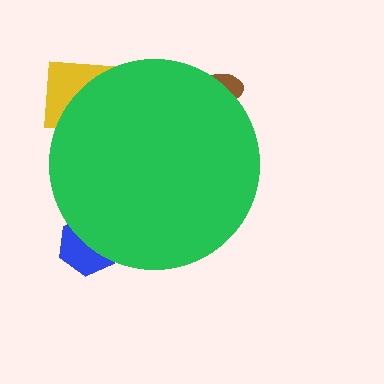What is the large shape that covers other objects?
A green circle.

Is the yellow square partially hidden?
Yes, the yellow square is partially hidden behind the green circle.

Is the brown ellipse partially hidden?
Yes, the brown ellipse is partially hidden behind the green circle.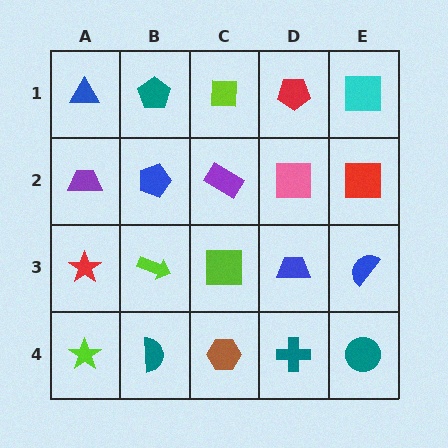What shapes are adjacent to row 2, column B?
A teal pentagon (row 1, column B), a lime arrow (row 3, column B), a purple trapezoid (row 2, column A), a purple rectangle (row 2, column C).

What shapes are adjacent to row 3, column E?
A red square (row 2, column E), a teal circle (row 4, column E), a blue trapezoid (row 3, column D).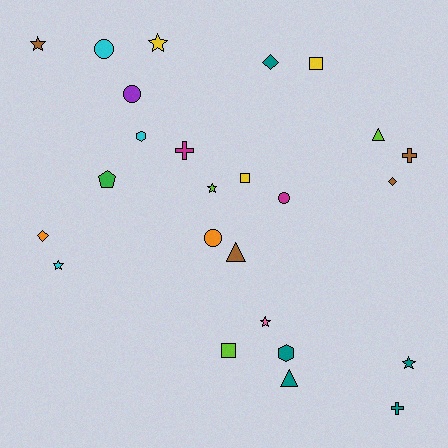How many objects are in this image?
There are 25 objects.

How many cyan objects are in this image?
There are 3 cyan objects.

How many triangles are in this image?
There are 3 triangles.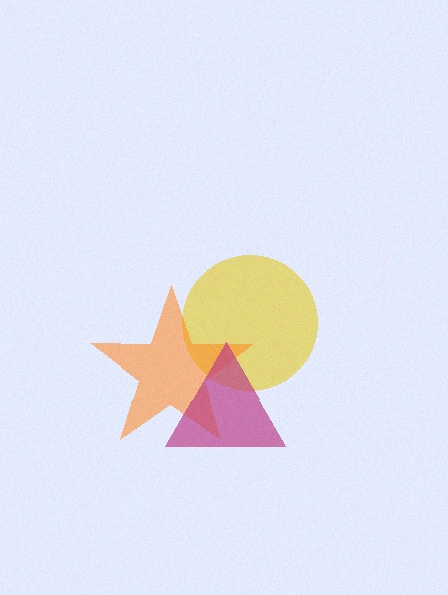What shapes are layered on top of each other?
The layered shapes are: a yellow circle, an orange star, a magenta triangle.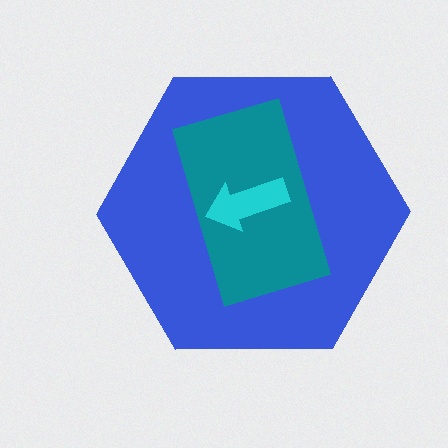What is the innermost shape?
The cyan arrow.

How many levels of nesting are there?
3.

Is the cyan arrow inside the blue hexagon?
Yes.